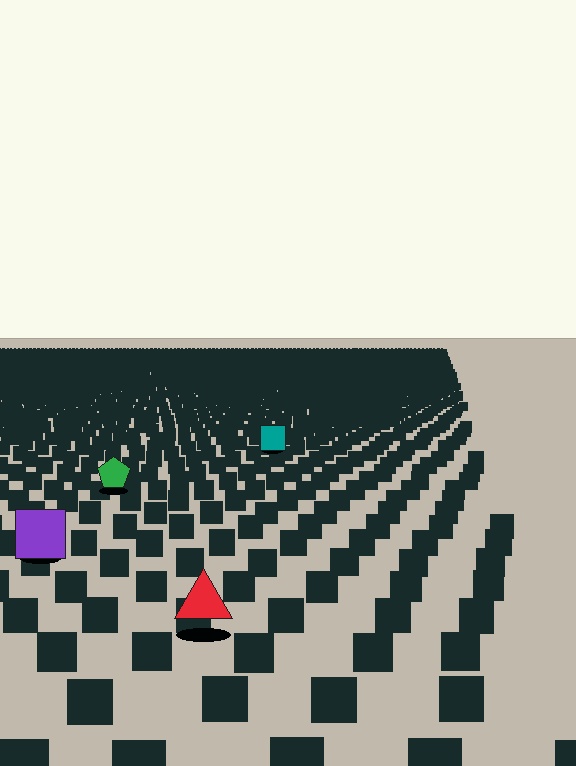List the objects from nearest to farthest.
From nearest to farthest: the red triangle, the purple square, the green pentagon, the teal square.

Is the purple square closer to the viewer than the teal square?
Yes. The purple square is closer — you can tell from the texture gradient: the ground texture is coarser near it.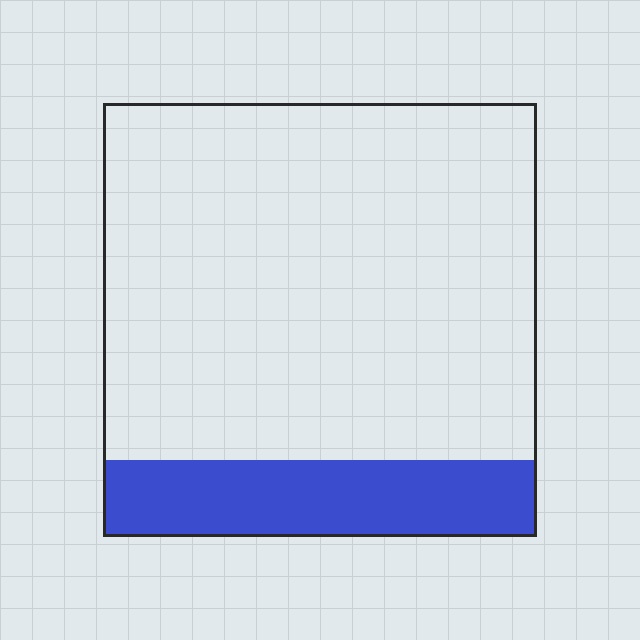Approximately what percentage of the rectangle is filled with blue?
Approximately 20%.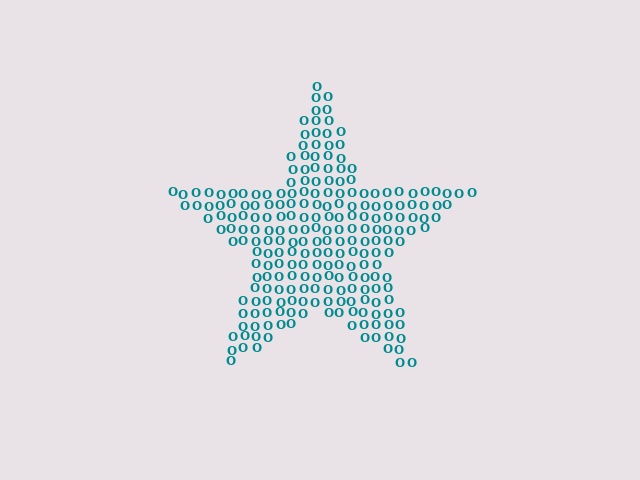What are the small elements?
The small elements are letter O's.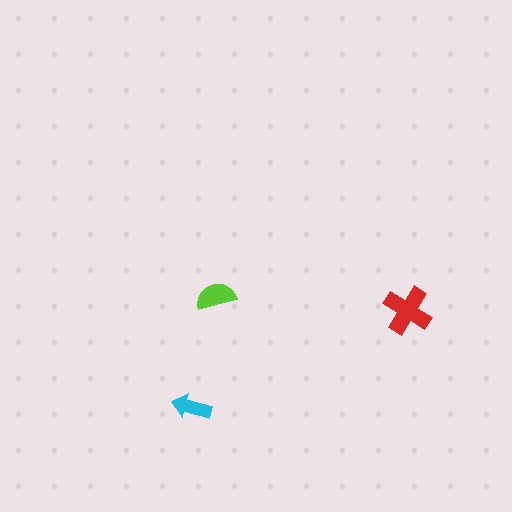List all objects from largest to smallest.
The red cross, the lime semicircle, the cyan arrow.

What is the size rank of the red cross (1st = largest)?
1st.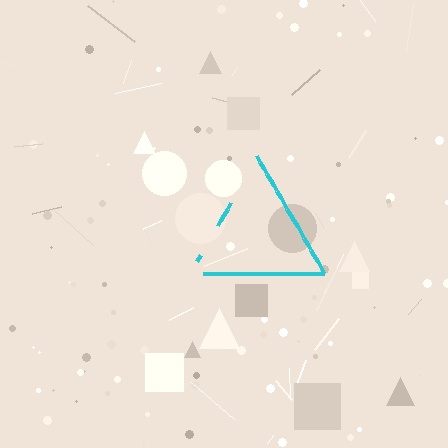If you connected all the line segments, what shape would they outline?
They would outline a triangle.